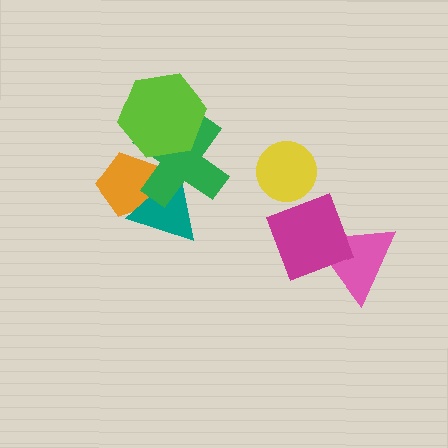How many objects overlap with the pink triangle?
1 object overlaps with the pink triangle.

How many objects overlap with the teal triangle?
2 objects overlap with the teal triangle.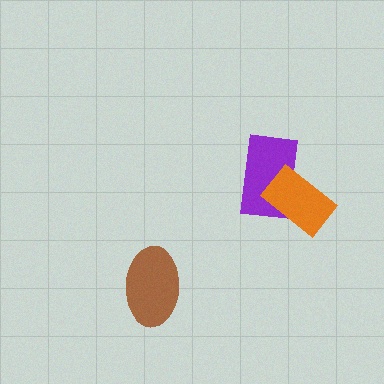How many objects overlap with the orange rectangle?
1 object overlaps with the orange rectangle.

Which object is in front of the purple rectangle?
The orange rectangle is in front of the purple rectangle.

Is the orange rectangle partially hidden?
No, no other shape covers it.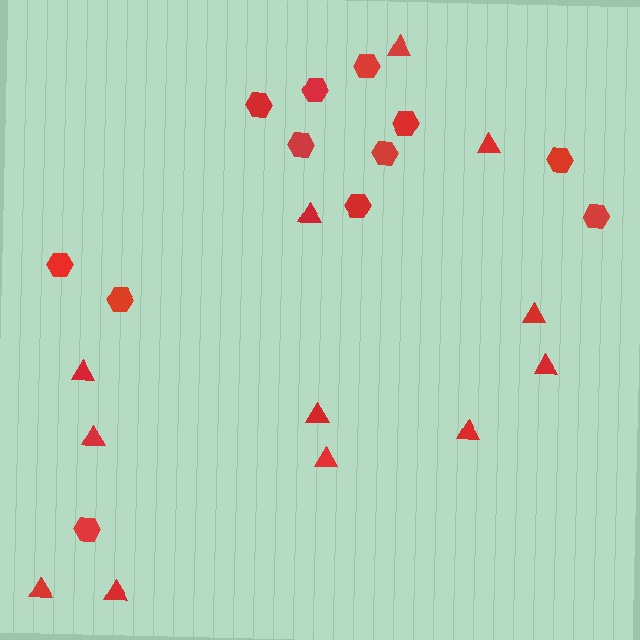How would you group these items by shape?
There are 2 groups: one group of triangles (12) and one group of hexagons (12).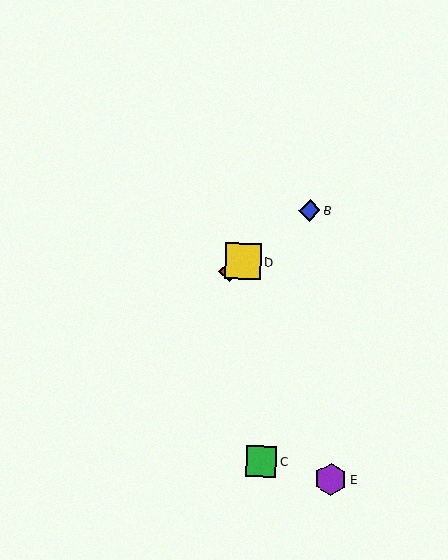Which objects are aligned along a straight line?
Objects A, B, D are aligned along a straight line.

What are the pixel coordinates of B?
Object B is at (310, 210).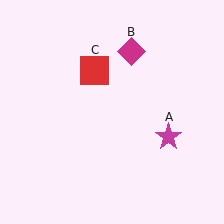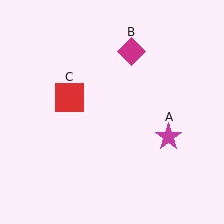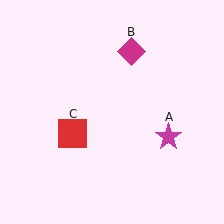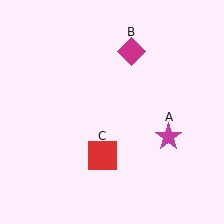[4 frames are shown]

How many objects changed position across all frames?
1 object changed position: red square (object C).